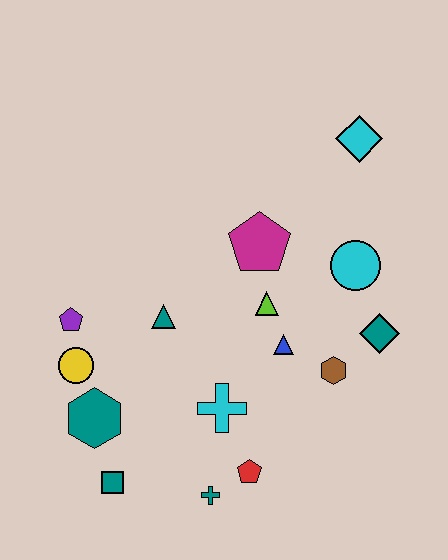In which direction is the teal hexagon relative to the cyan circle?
The teal hexagon is to the left of the cyan circle.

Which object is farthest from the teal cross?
The cyan diamond is farthest from the teal cross.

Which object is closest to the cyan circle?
The teal diamond is closest to the cyan circle.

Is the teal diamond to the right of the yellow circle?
Yes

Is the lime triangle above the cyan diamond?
No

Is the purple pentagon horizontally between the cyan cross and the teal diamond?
No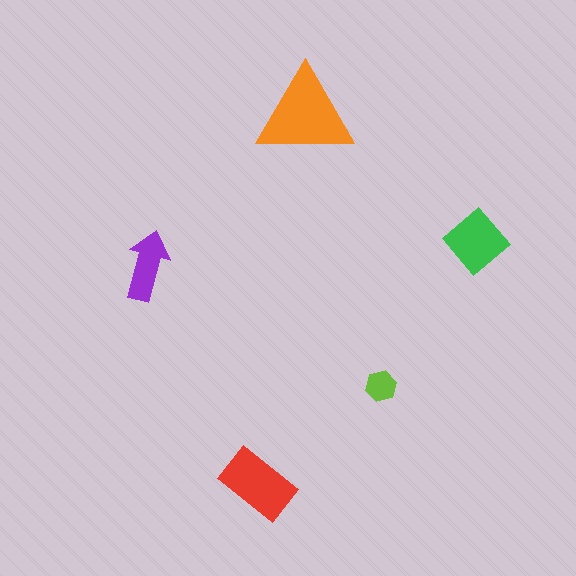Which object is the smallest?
The lime hexagon.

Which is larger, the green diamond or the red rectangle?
The red rectangle.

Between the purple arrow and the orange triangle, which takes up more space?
The orange triangle.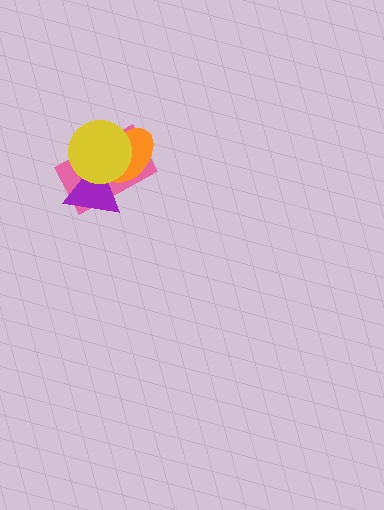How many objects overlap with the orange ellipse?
3 objects overlap with the orange ellipse.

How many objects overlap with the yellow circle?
3 objects overlap with the yellow circle.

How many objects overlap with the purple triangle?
3 objects overlap with the purple triangle.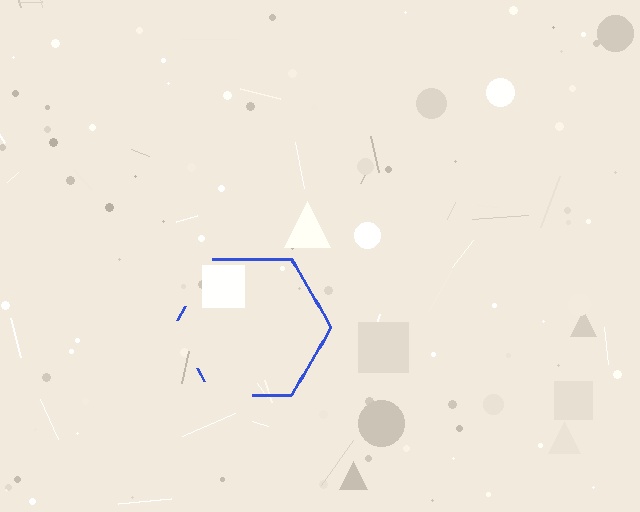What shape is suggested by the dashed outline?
The dashed outline suggests a hexagon.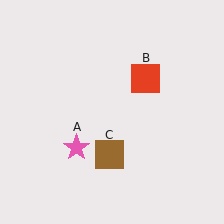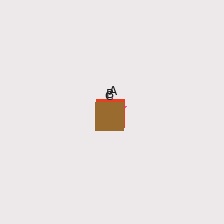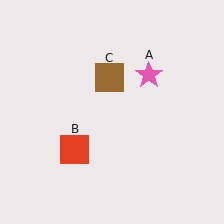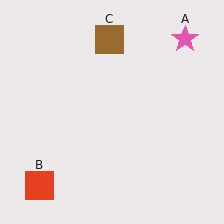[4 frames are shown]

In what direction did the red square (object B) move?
The red square (object B) moved down and to the left.